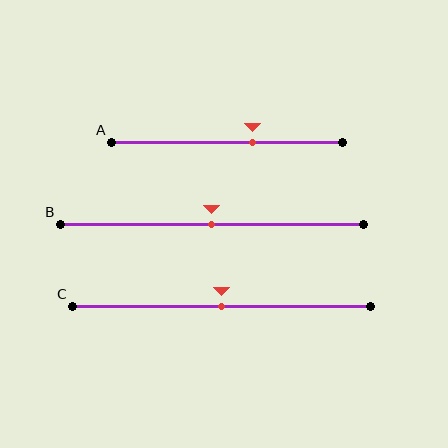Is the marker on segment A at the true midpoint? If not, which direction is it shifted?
No, the marker on segment A is shifted to the right by about 11% of the segment length.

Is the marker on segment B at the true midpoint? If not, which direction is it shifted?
Yes, the marker on segment B is at the true midpoint.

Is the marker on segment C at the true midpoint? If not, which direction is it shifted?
Yes, the marker on segment C is at the true midpoint.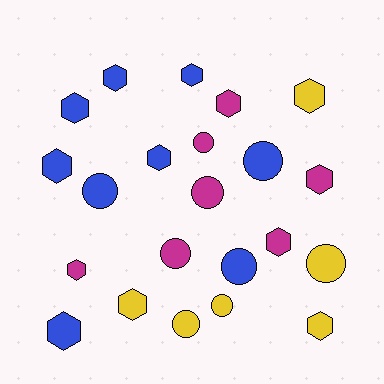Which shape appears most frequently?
Hexagon, with 13 objects.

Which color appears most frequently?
Blue, with 9 objects.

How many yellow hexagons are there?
There are 3 yellow hexagons.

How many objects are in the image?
There are 22 objects.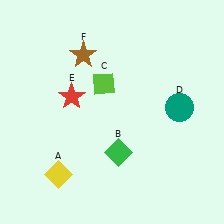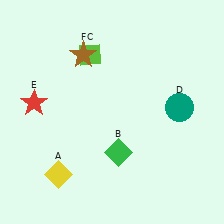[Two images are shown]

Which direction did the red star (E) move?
The red star (E) moved left.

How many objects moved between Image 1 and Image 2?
2 objects moved between the two images.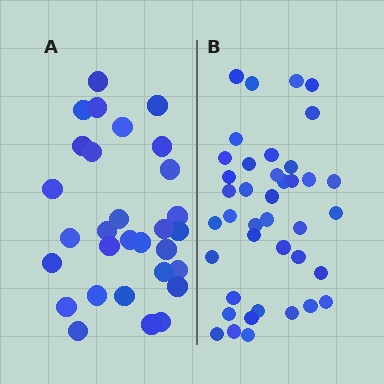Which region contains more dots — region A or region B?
Region B (the right region) has more dots.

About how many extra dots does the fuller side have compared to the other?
Region B has roughly 10 or so more dots than region A.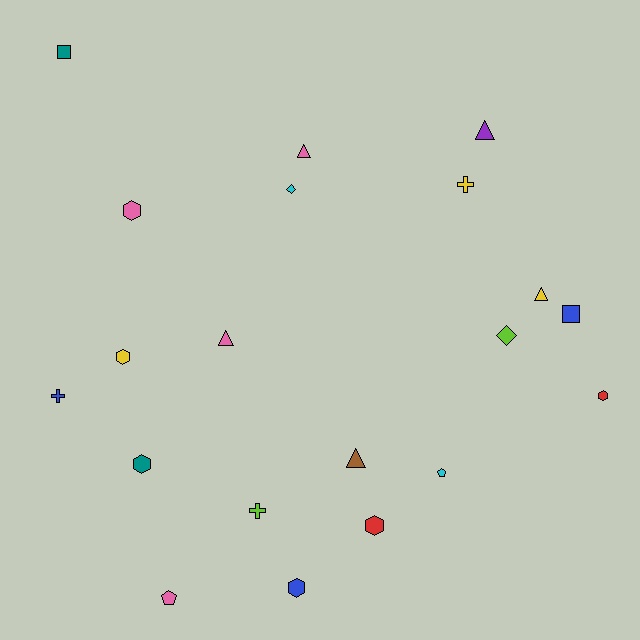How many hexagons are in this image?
There are 6 hexagons.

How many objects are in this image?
There are 20 objects.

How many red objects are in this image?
There are 2 red objects.